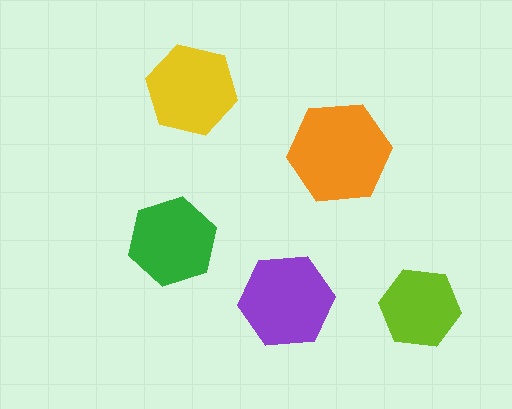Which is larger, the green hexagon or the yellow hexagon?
The yellow one.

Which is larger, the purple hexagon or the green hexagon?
The purple one.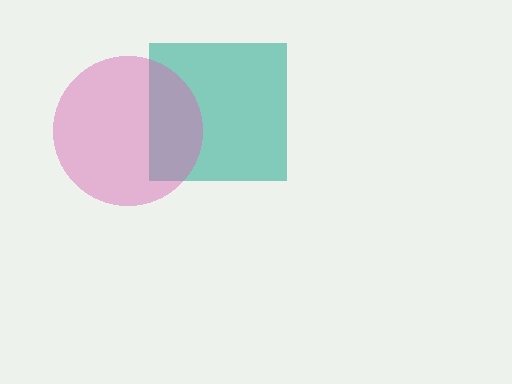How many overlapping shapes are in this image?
There are 2 overlapping shapes in the image.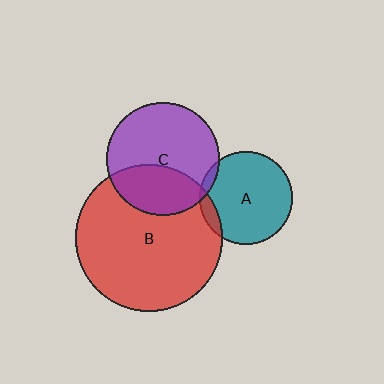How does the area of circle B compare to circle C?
Approximately 1.7 times.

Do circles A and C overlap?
Yes.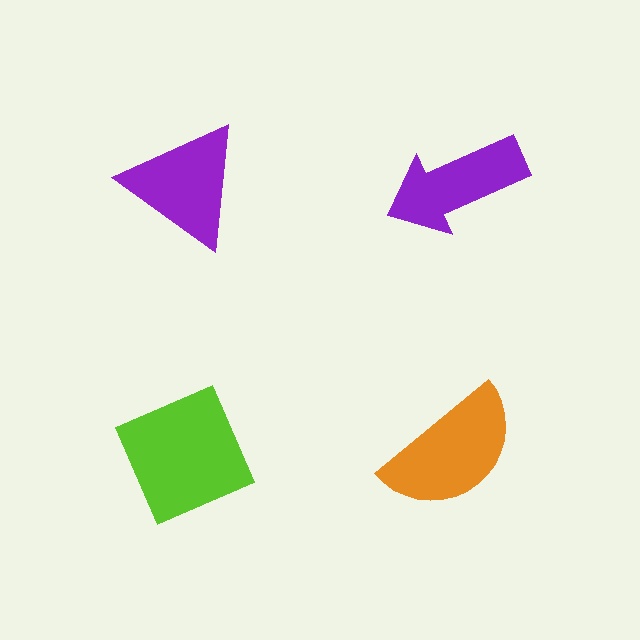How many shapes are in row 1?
2 shapes.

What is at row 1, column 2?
A purple arrow.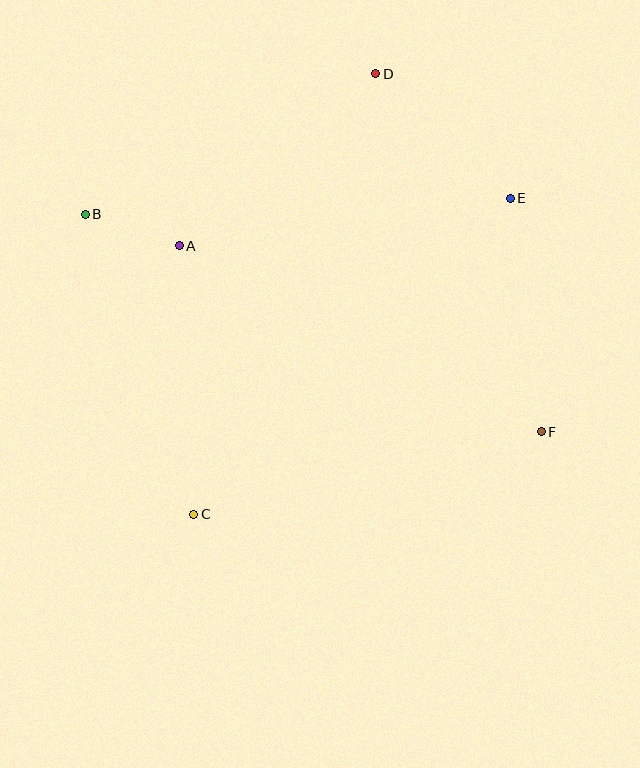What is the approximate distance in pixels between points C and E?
The distance between C and E is approximately 447 pixels.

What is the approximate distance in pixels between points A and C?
The distance between A and C is approximately 269 pixels.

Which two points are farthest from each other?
Points B and F are farthest from each other.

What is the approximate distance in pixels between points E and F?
The distance between E and F is approximately 236 pixels.